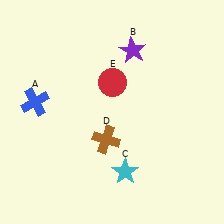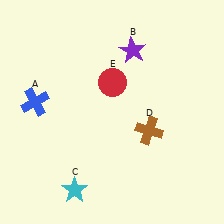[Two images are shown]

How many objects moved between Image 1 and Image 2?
2 objects moved between the two images.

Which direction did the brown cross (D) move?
The brown cross (D) moved right.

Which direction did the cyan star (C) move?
The cyan star (C) moved left.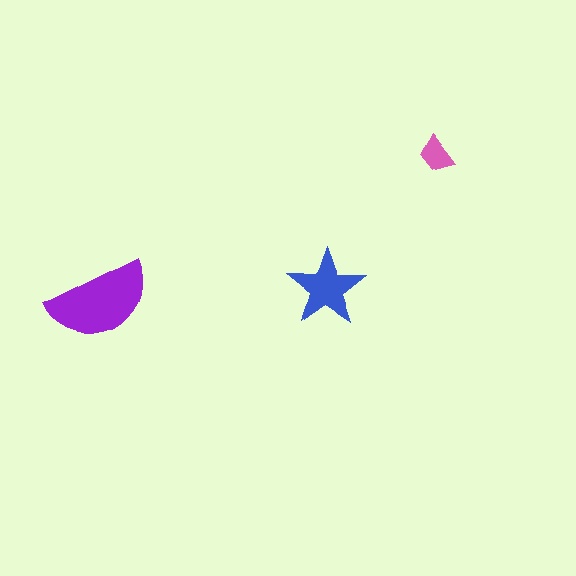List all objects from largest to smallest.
The purple semicircle, the blue star, the pink trapezoid.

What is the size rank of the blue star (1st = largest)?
2nd.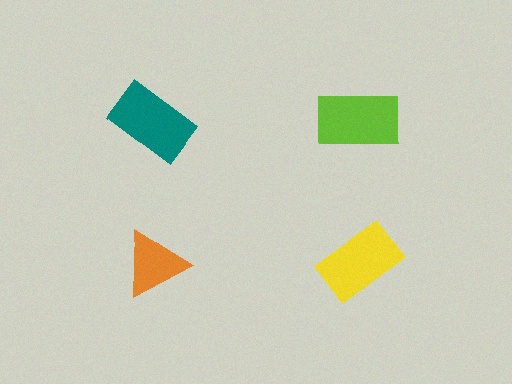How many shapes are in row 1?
2 shapes.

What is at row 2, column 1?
An orange triangle.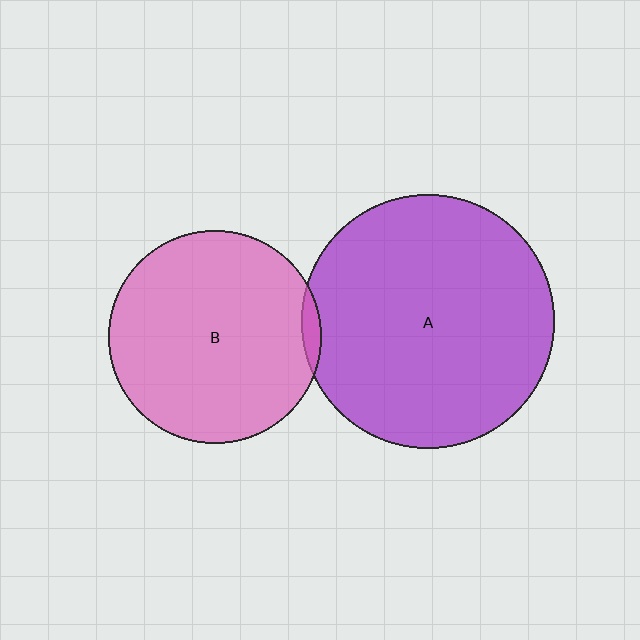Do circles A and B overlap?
Yes.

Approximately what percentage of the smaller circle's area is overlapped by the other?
Approximately 5%.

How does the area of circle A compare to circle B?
Approximately 1.4 times.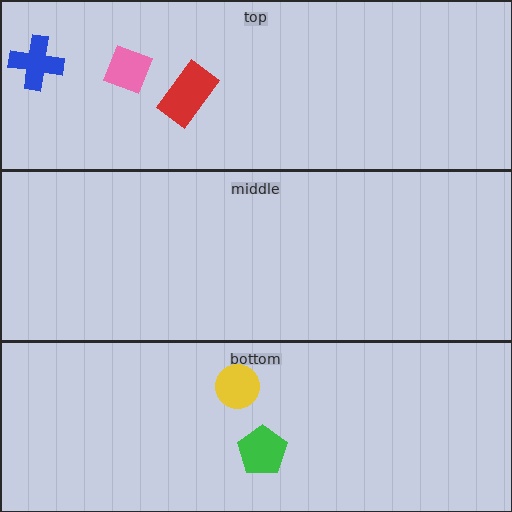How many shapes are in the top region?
3.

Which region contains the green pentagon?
The bottom region.